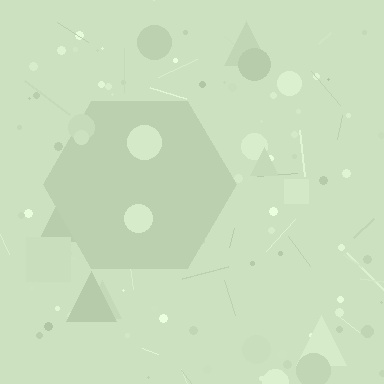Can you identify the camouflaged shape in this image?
The camouflaged shape is a hexagon.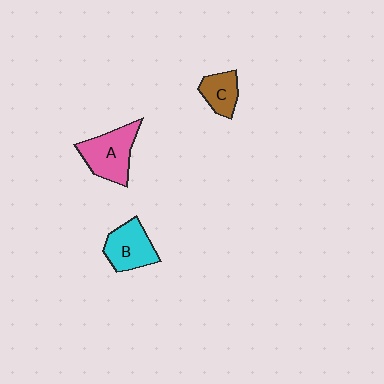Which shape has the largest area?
Shape A (pink).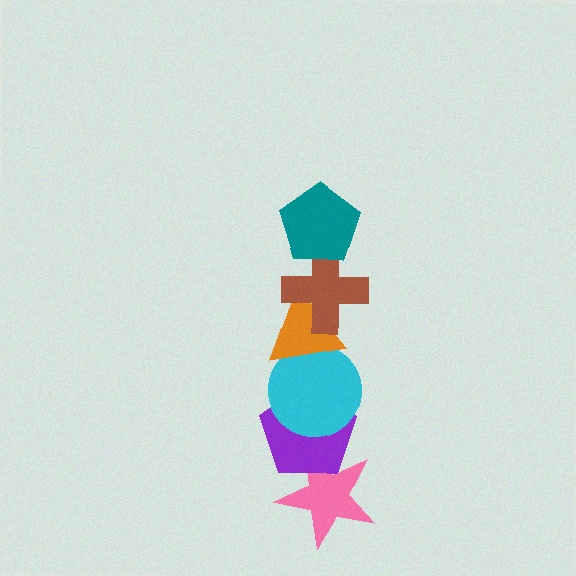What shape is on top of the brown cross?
The teal pentagon is on top of the brown cross.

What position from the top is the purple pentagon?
The purple pentagon is 5th from the top.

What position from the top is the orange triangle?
The orange triangle is 3rd from the top.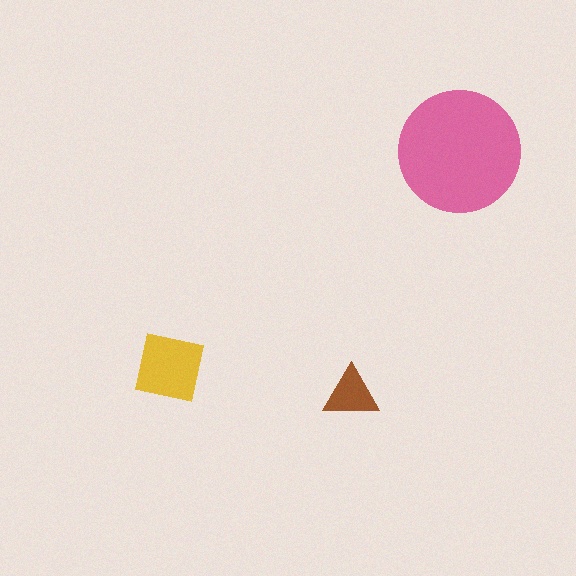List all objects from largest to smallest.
The pink circle, the yellow square, the brown triangle.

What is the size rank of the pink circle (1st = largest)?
1st.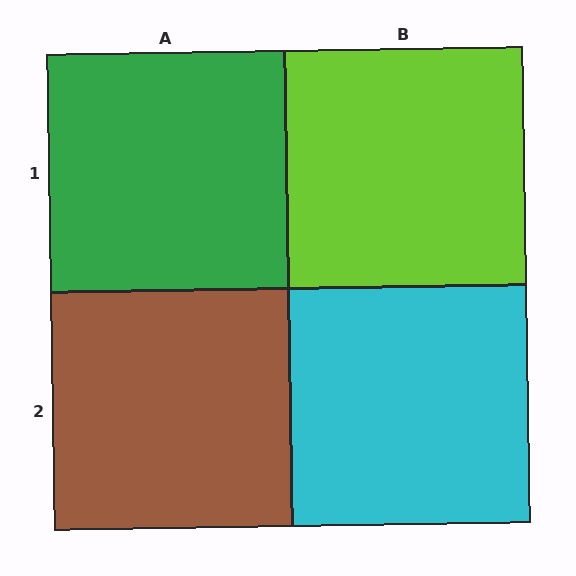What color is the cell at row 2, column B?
Cyan.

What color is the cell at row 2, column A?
Brown.